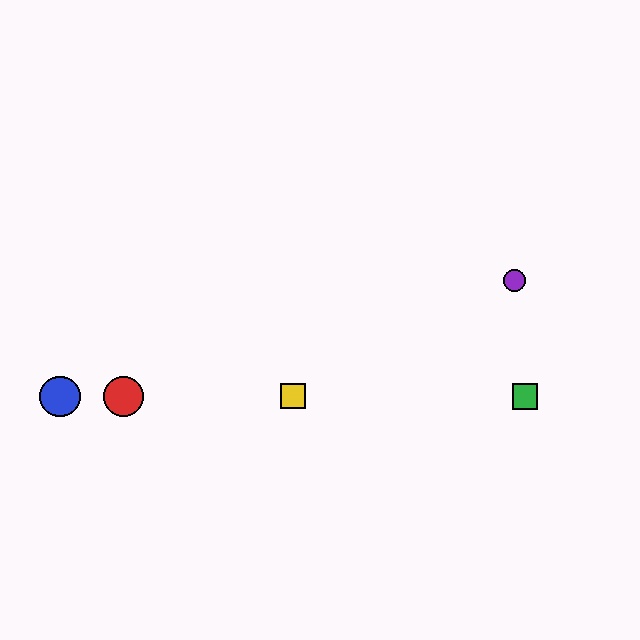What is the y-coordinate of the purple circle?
The purple circle is at y≈281.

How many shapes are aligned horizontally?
4 shapes (the red circle, the blue circle, the green square, the yellow square) are aligned horizontally.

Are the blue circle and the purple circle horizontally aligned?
No, the blue circle is at y≈396 and the purple circle is at y≈281.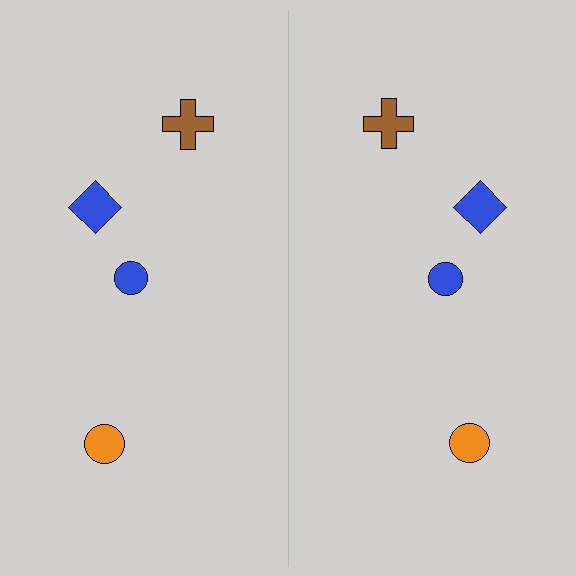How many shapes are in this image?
There are 8 shapes in this image.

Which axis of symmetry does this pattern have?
The pattern has a vertical axis of symmetry running through the center of the image.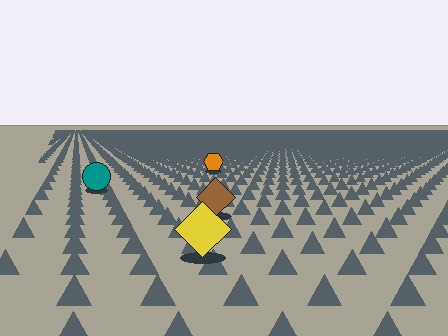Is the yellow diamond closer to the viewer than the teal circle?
Yes. The yellow diamond is closer — you can tell from the texture gradient: the ground texture is coarser near it.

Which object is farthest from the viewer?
The orange hexagon is farthest from the viewer. It appears smaller and the ground texture around it is denser.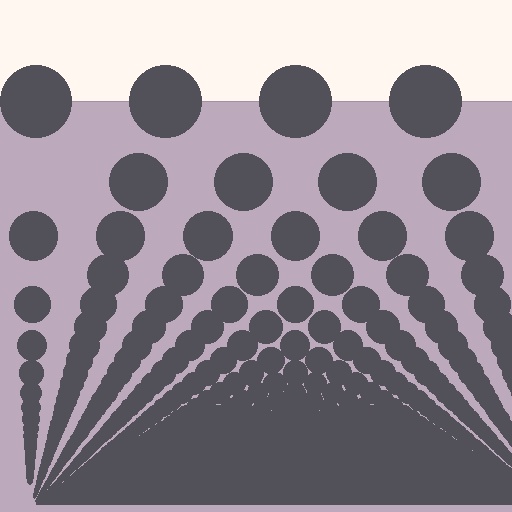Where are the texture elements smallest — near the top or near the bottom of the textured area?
Near the bottom.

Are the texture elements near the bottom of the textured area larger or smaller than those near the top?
Smaller. The gradient is inverted — elements near the bottom are smaller and denser.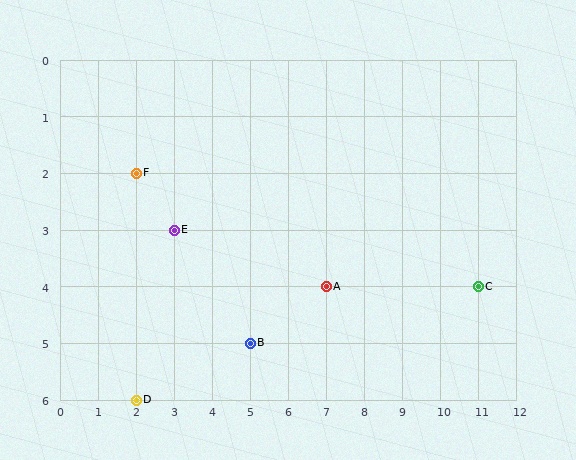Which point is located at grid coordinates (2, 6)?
Point D is at (2, 6).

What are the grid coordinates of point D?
Point D is at grid coordinates (2, 6).